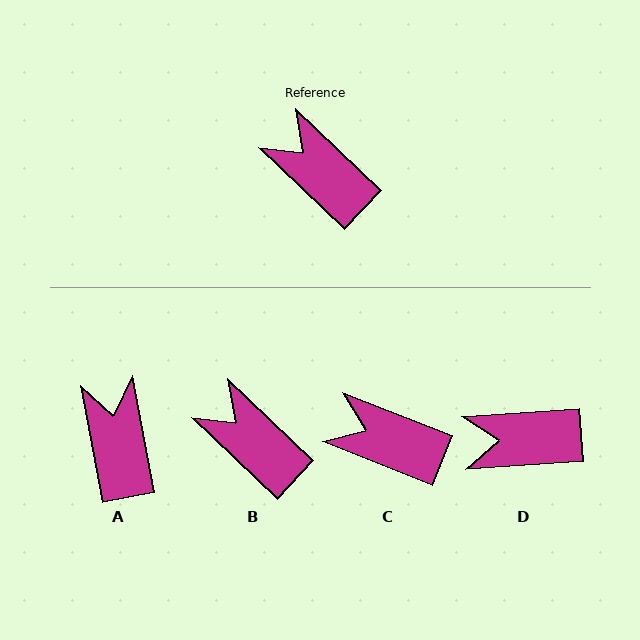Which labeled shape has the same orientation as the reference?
B.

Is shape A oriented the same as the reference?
No, it is off by about 36 degrees.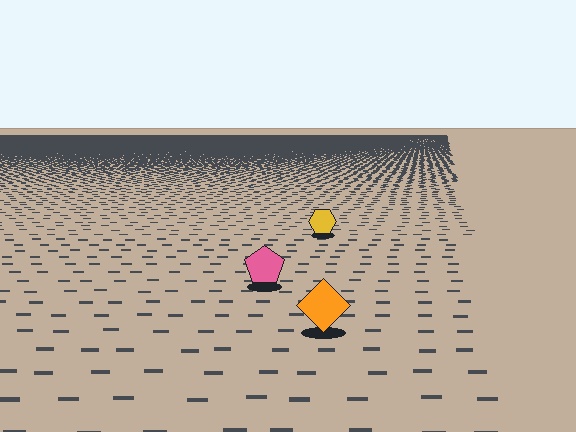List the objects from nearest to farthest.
From nearest to farthest: the orange diamond, the pink pentagon, the yellow hexagon.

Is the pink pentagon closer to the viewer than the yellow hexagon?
Yes. The pink pentagon is closer — you can tell from the texture gradient: the ground texture is coarser near it.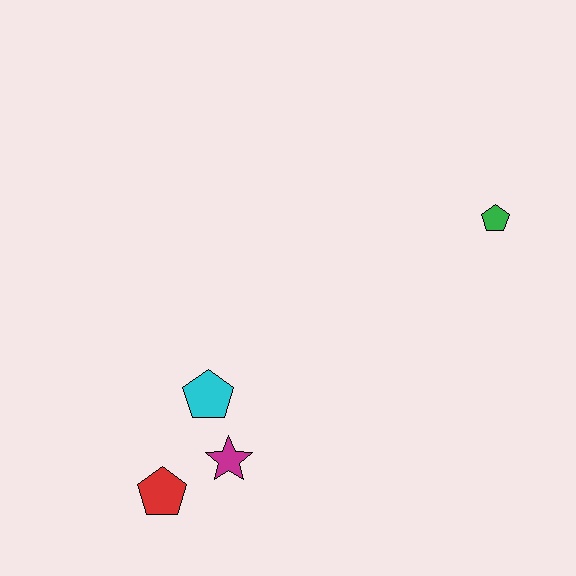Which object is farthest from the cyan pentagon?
The green pentagon is farthest from the cyan pentagon.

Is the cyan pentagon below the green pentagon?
Yes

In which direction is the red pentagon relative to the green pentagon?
The red pentagon is to the left of the green pentagon.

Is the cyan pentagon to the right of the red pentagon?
Yes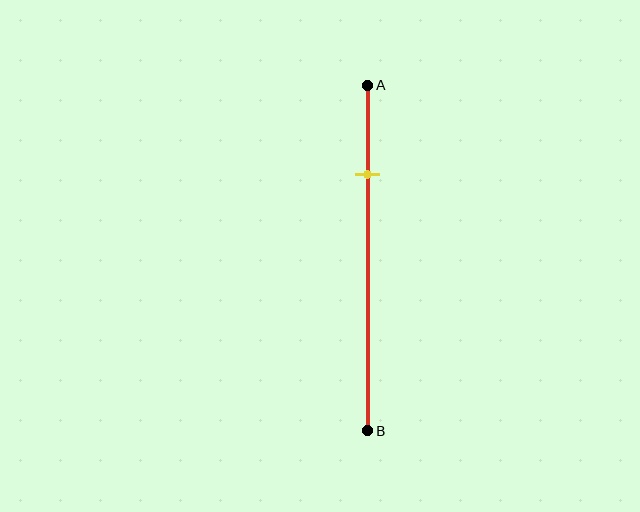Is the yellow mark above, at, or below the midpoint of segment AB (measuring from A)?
The yellow mark is above the midpoint of segment AB.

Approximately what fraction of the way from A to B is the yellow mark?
The yellow mark is approximately 25% of the way from A to B.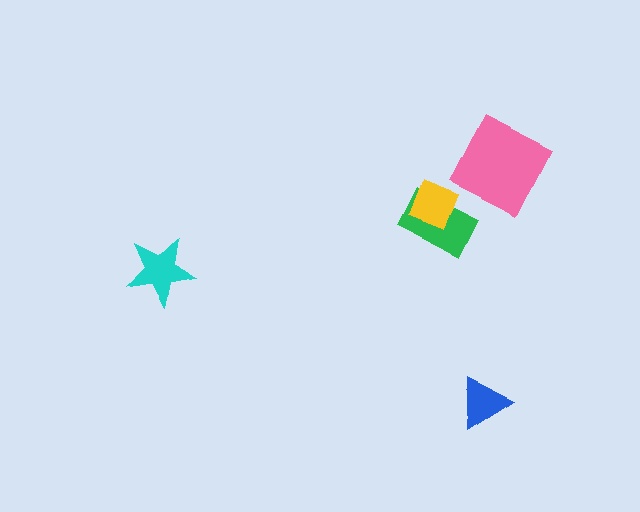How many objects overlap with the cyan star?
0 objects overlap with the cyan star.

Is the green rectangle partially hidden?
Yes, it is partially covered by another shape.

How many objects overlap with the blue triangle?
0 objects overlap with the blue triangle.